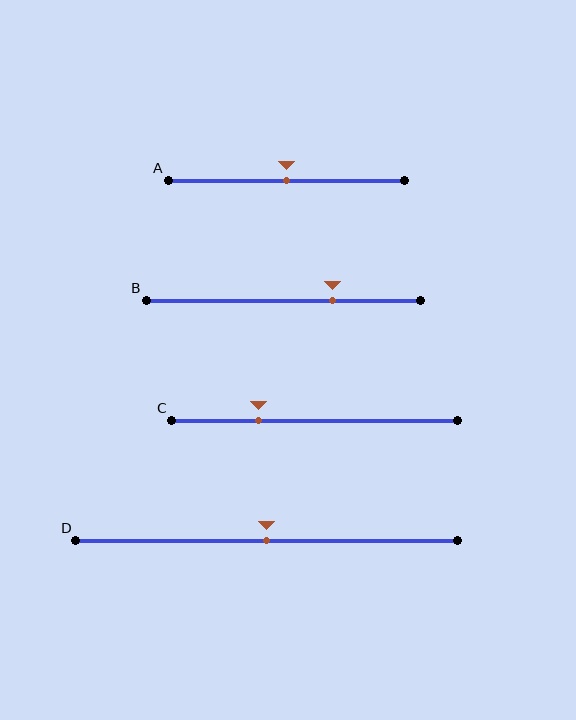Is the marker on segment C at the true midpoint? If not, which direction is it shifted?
No, the marker on segment C is shifted to the left by about 20% of the segment length.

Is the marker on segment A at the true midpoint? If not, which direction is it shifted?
Yes, the marker on segment A is at the true midpoint.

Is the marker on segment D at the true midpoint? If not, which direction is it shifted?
Yes, the marker on segment D is at the true midpoint.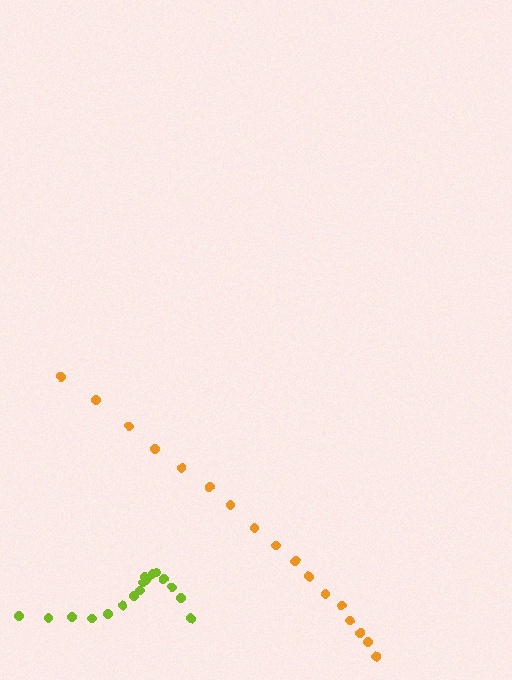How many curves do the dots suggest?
There are 2 distinct paths.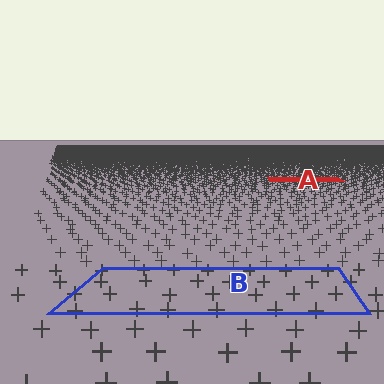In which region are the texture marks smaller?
The texture marks are smaller in region A, because it is farther away.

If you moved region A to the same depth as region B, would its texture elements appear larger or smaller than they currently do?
They would appear larger. At a closer depth, the same texture elements are projected at a bigger on-screen size.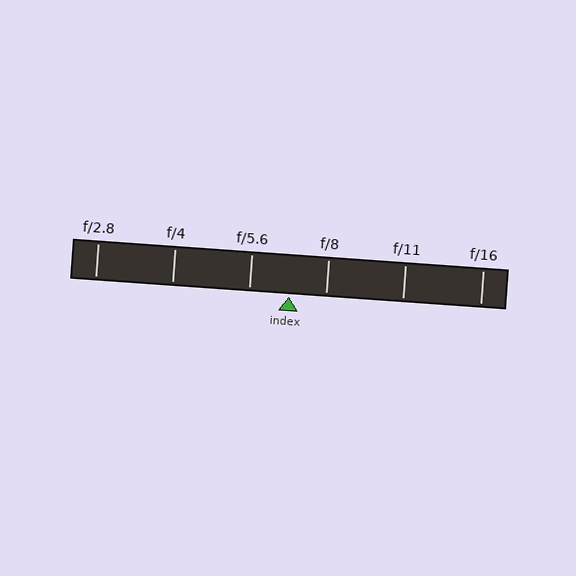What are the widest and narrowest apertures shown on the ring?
The widest aperture shown is f/2.8 and the narrowest is f/16.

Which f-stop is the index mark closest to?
The index mark is closest to f/8.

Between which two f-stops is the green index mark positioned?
The index mark is between f/5.6 and f/8.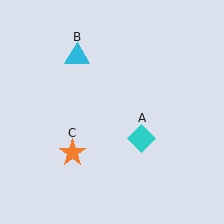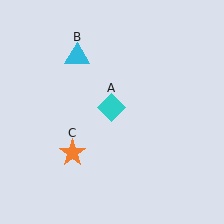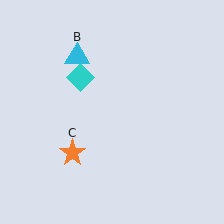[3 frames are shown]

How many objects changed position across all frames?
1 object changed position: cyan diamond (object A).